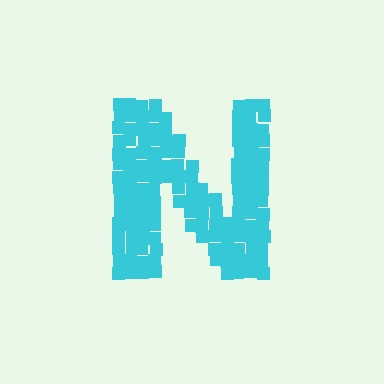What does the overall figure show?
The overall figure shows the letter N.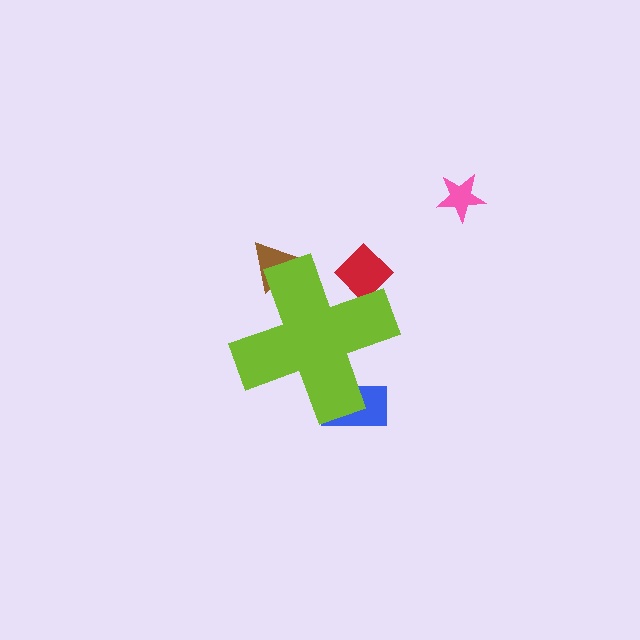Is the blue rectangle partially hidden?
Yes, the blue rectangle is partially hidden behind the lime cross.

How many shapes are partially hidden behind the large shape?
3 shapes are partially hidden.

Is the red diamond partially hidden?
Yes, the red diamond is partially hidden behind the lime cross.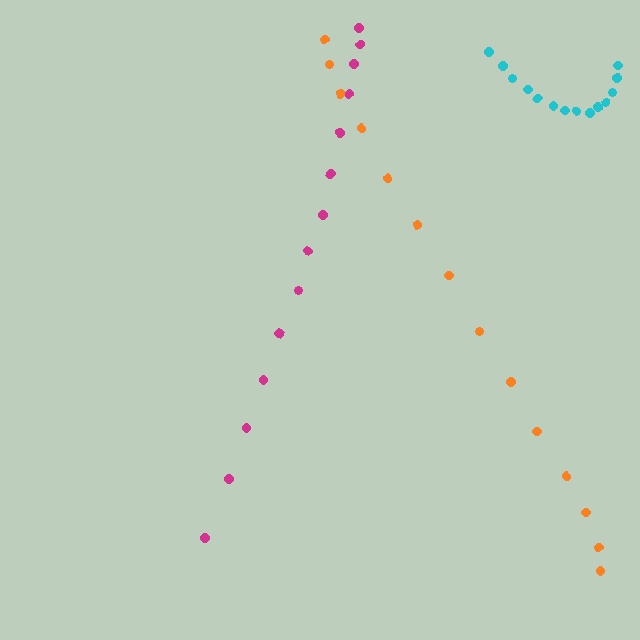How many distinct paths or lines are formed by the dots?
There are 3 distinct paths.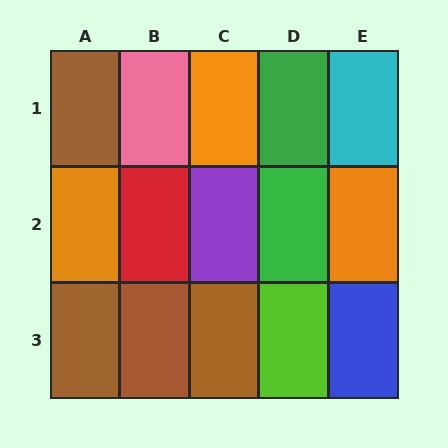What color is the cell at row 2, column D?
Green.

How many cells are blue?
1 cell is blue.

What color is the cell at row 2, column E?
Orange.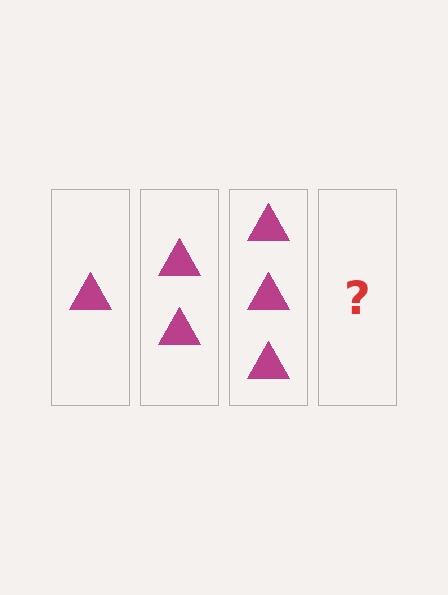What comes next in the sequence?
The next element should be 4 triangles.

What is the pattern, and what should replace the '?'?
The pattern is that each step adds one more triangle. The '?' should be 4 triangles.